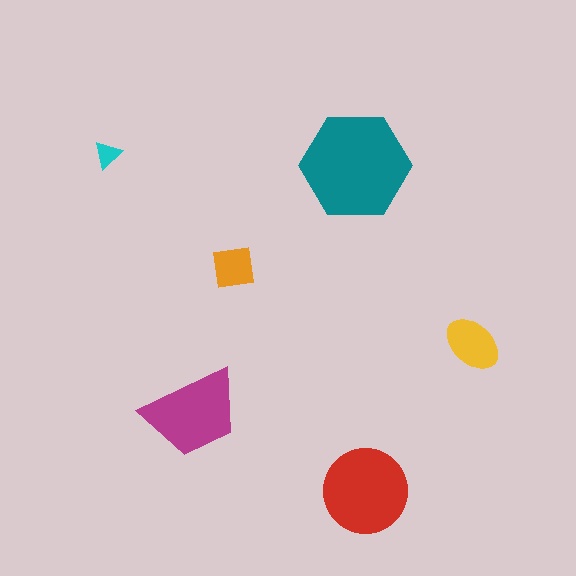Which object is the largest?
The teal hexagon.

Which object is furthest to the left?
The cyan triangle is leftmost.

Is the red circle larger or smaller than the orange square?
Larger.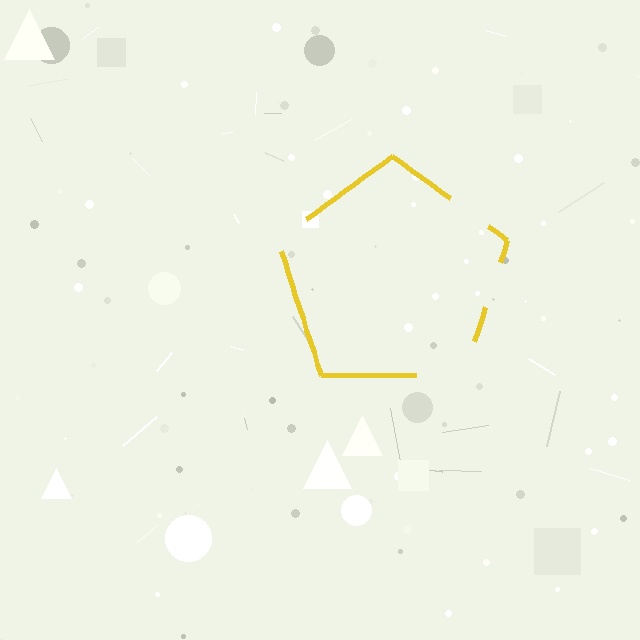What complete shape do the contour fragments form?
The contour fragments form a pentagon.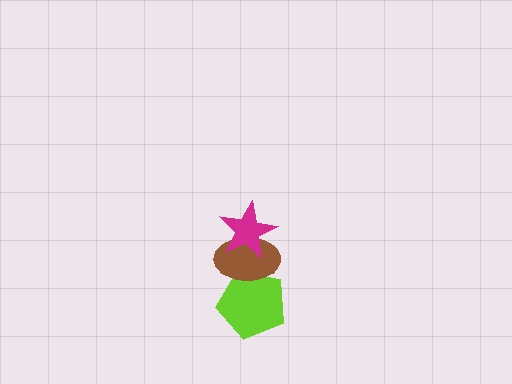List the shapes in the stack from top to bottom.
From top to bottom: the magenta star, the brown ellipse, the lime pentagon.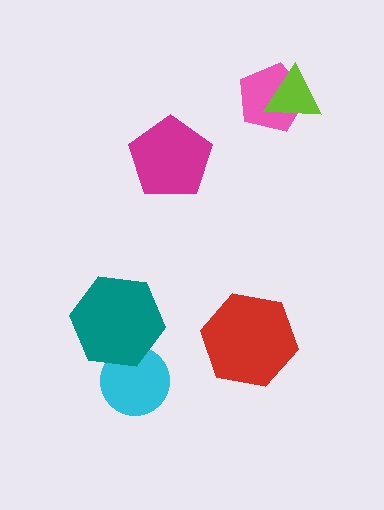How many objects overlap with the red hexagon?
0 objects overlap with the red hexagon.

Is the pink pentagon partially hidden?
Yes, it is partially covered by another shape.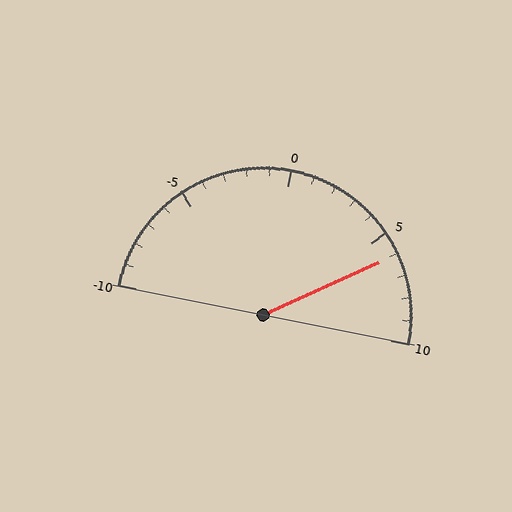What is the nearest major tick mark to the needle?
The nearest major tick mark is 5.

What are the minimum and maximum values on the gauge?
The gauge ranges from -10 to 10.